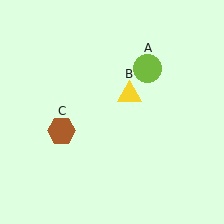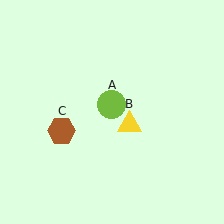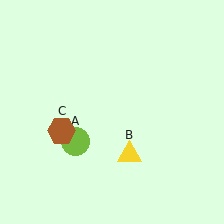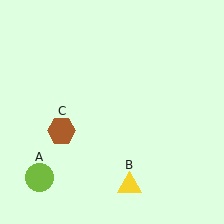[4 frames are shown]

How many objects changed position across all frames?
2 objects changed position: lime circle (object A), yellow triangle (object B).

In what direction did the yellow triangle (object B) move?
The yellow triangle (object B) moved down.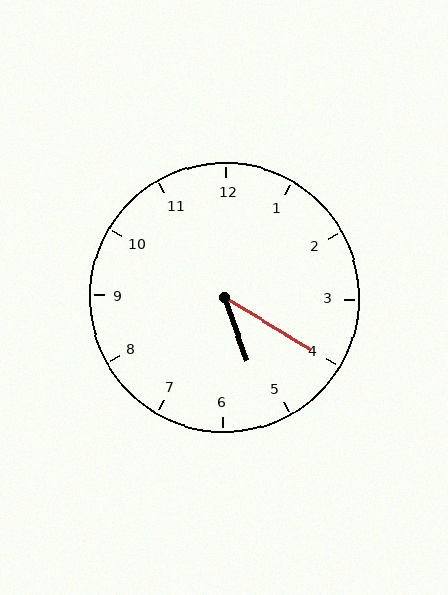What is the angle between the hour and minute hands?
Approximately 40 degrees.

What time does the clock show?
5:20.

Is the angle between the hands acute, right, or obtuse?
It is acute.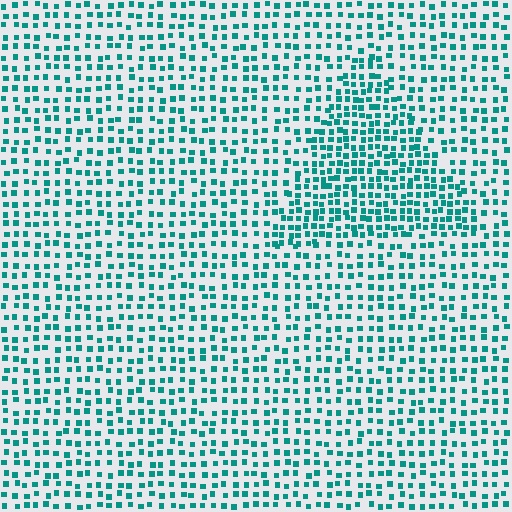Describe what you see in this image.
The image contains small teal elements arranged at two different densities. A triangle-shaped region is visible where the elements are more densely packed than the surrounding area.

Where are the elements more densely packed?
The elements are more densely packed inside the triangle boundary.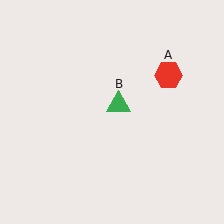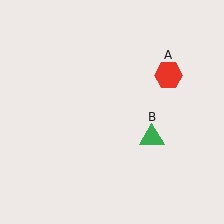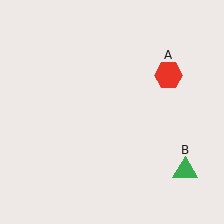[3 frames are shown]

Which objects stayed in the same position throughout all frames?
Red hexagon (object A) remained stationary.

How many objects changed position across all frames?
1 object changed position: green triangle (object B).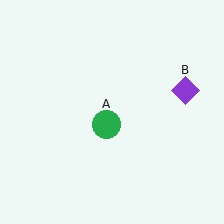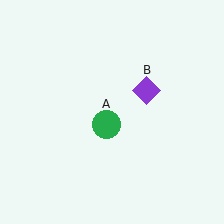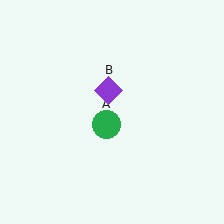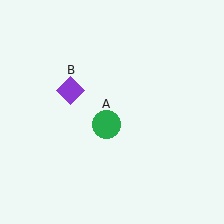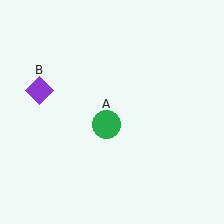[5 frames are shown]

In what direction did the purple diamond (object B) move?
The purple diamond (object B) moved left.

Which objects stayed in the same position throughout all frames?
Green circle (object A) remained stationary.